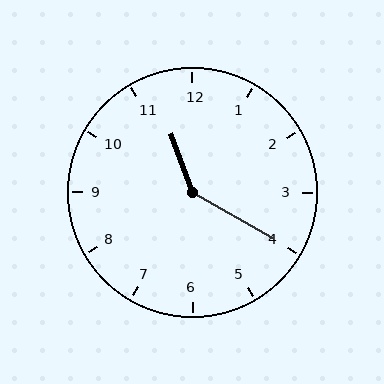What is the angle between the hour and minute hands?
Approximately 140 degrees.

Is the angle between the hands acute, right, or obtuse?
It is obtuse.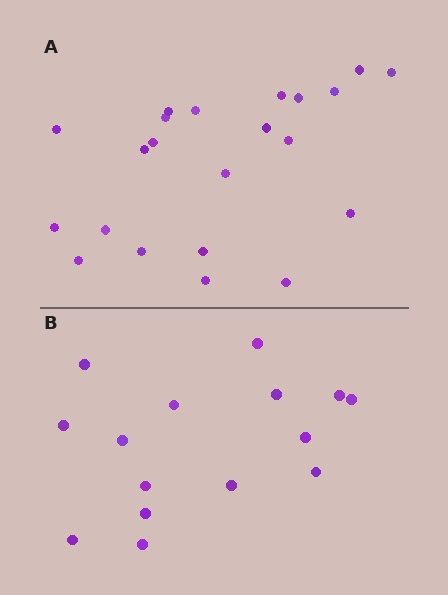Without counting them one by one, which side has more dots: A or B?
Region A (the top region) has more dots.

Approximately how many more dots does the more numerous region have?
Region A has roughly 8 or so more dots than region B.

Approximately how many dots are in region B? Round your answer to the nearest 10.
About 20 dots. (The exact count is 15, which rounds to 20.)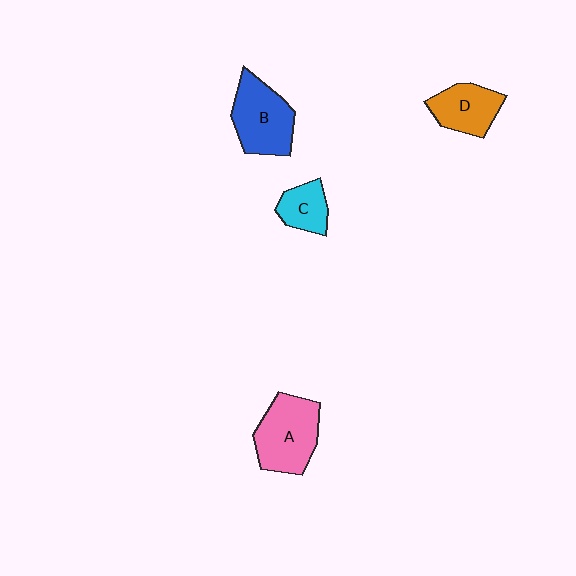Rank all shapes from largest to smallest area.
From largest to smallest: A (pink), B (blue), D (orange), C (cyan).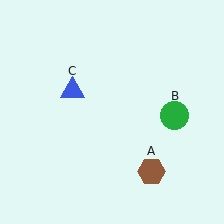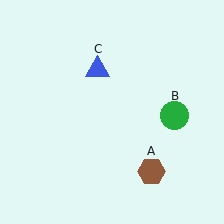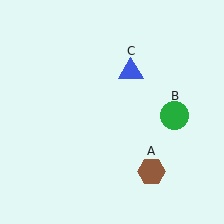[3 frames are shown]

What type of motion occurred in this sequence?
The blue triangle (object C) rotated clockwise around the center of the scene.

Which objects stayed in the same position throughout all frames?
Brown hexagon (object A) and green circle (object B) remained stationary.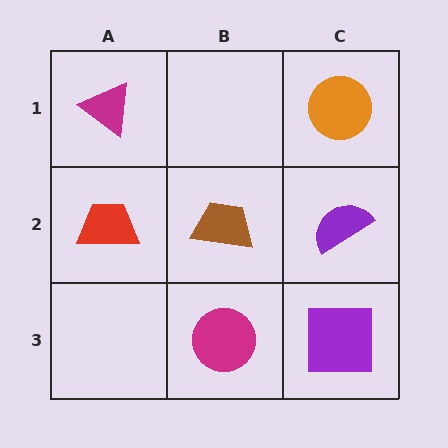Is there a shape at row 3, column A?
No, that cell is empty.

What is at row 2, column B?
A brown trapezoid.